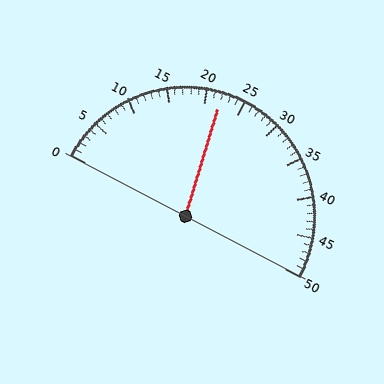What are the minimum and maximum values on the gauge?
The gauge ranges from 0 to 50.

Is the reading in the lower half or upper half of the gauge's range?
The reading is in the lower half of the range (0 to 50).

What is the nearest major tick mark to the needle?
The nearest major tick mark is 20.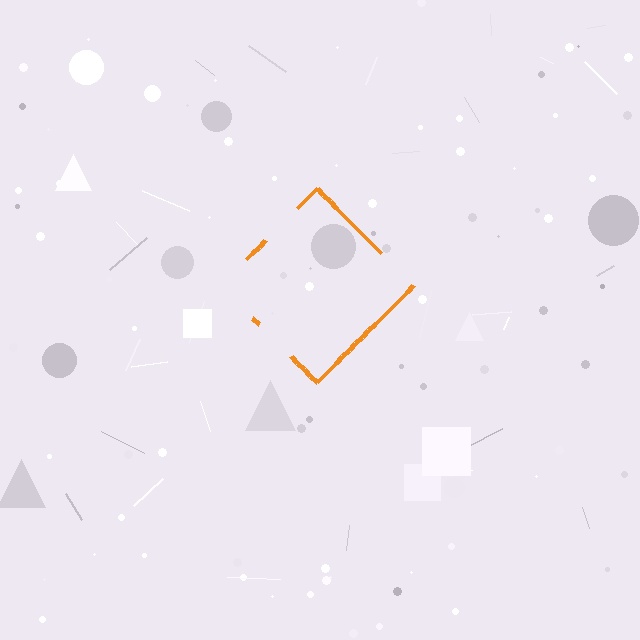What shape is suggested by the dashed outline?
The dashed outline suggests a diamond.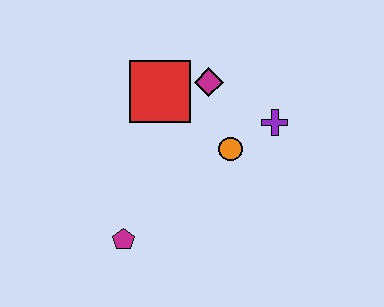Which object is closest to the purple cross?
The orange circle is closest to the purple cross.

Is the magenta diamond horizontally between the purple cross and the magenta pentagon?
Yes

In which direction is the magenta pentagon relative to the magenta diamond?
The magenta pentagon is below the magenta diamond.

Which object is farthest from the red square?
The magenta pentagon is farthest from the red square.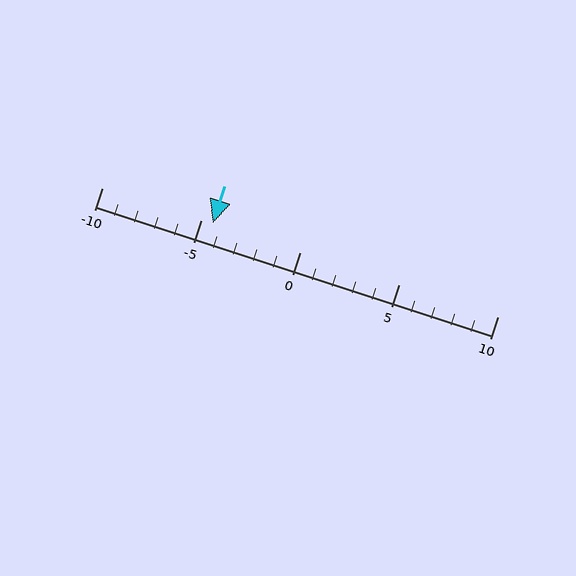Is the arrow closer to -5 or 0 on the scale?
The arrow is closer to -5.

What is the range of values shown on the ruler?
The ruler shows values from -10 to 10.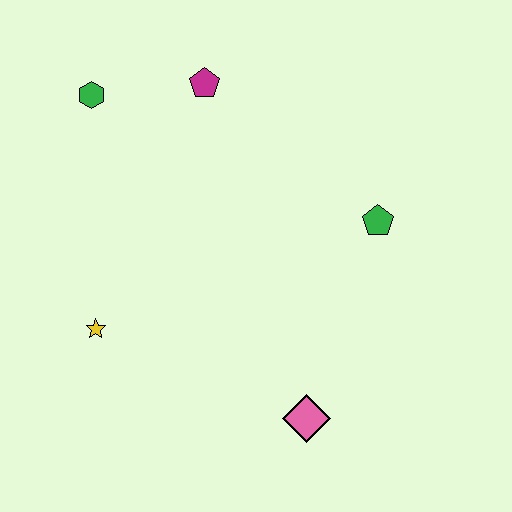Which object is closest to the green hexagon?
The magenta pentagon is closest to the green hexagon.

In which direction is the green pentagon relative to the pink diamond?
The green pentagon is above the pink diamond.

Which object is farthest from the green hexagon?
The pink diamond is farthest from the green hexagon.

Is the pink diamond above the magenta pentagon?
No